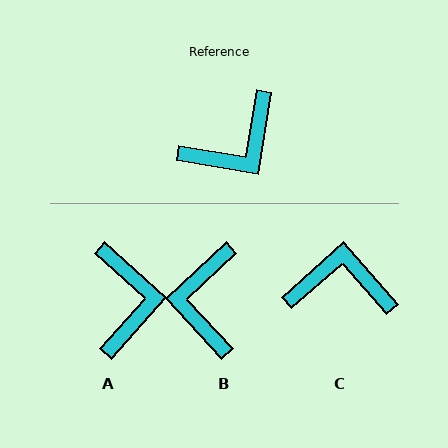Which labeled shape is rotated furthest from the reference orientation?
C, about 141 degrees away.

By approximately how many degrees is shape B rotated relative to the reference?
Approximately 128 degrees clockwise.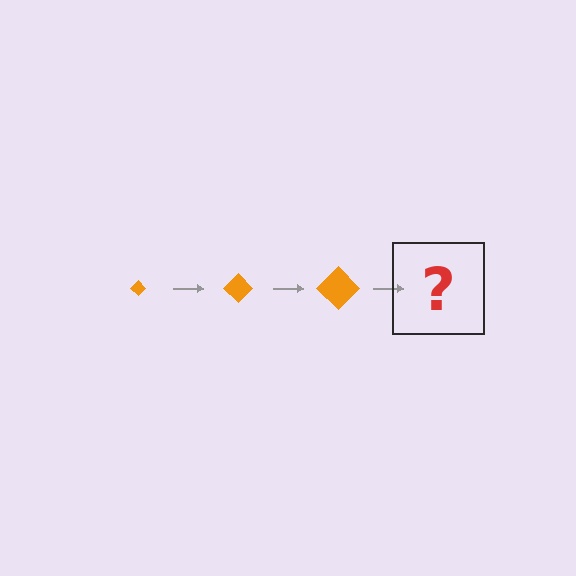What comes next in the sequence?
The next element should be an orange diamond, larger than the previous one.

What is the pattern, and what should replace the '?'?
The pattern is that the diamond gets progressively larger each step. The '?' should be an orange diamond, larger than the previous one.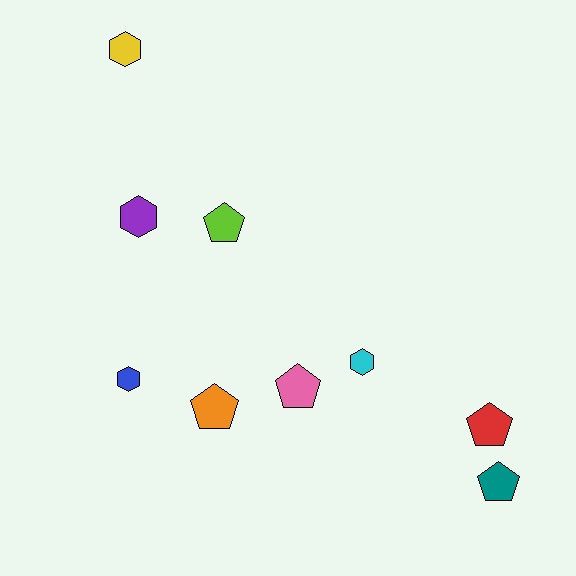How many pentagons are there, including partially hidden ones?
There are 5 pentagons.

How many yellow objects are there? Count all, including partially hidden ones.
There is 1 yellow object.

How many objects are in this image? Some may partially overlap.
There are 9 objects.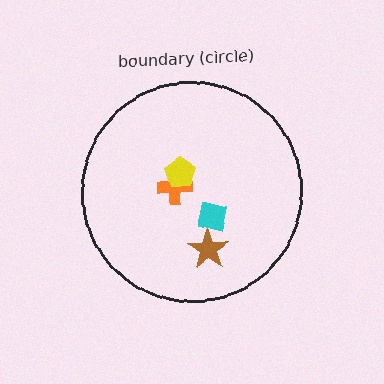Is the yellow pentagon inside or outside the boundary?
Inside.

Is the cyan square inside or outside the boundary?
Inside.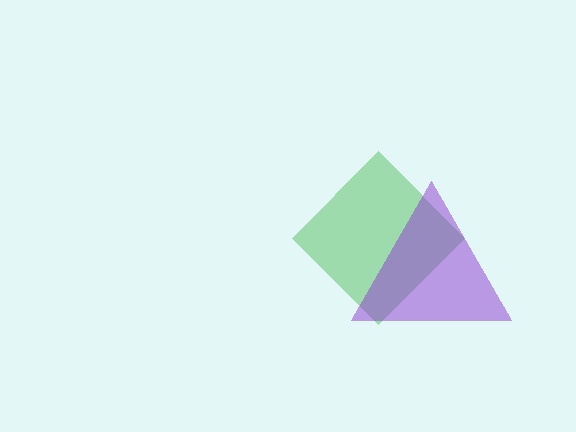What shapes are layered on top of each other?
The layered shapes are: a green diamond, a purple triangle.